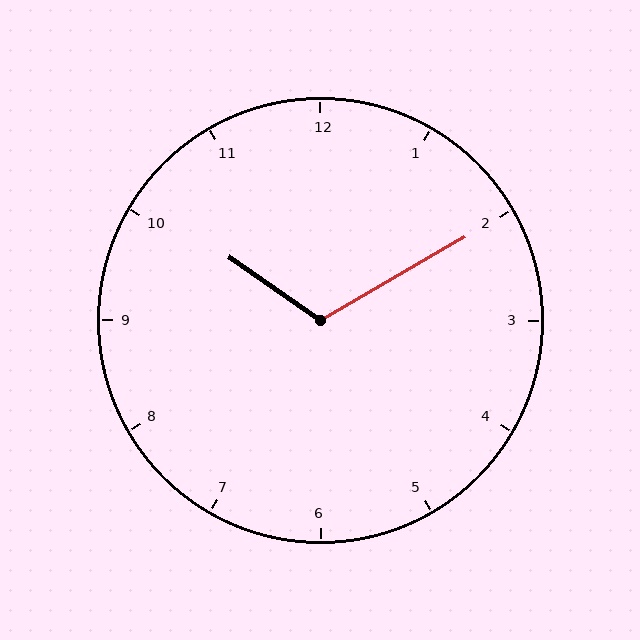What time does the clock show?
10:10.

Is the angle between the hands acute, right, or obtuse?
It is obtuse.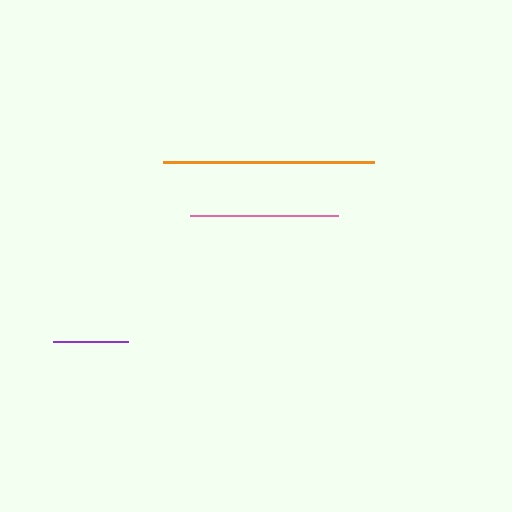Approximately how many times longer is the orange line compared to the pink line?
The orange line is approximately 1.4 times the length of the pink line.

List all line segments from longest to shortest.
From longest to shortest: orange, pink, purple.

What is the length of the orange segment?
The orange segment is approximately 211 pixels long.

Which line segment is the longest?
The orange line is the longest at approximately 211 pixels.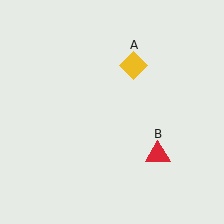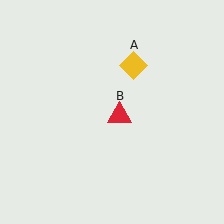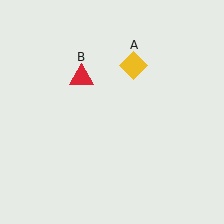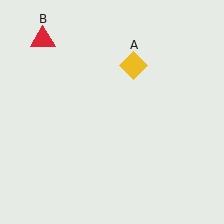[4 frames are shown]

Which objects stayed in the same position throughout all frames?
Yellow diamond (object A) remained stationary.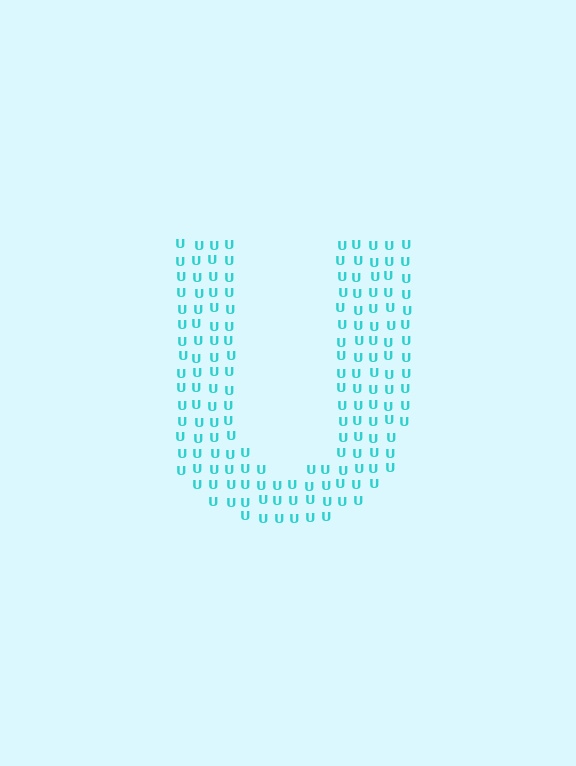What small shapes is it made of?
It is made of small letter U's.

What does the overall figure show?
The overall figure shows the letter U.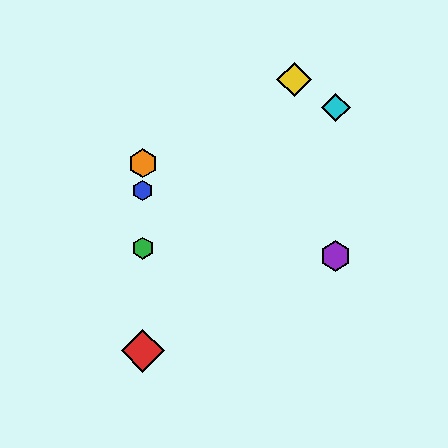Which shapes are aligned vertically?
The red diamond, the blue hexagon, the green hexagon, the orange hexagon are aligned vertically.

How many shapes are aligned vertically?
4 shapes (the red diamond, the blue hexagon, the green hexagon, the orange hexagon) are aligned vertically.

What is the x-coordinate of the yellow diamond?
The yellow diamond is at x≈294.